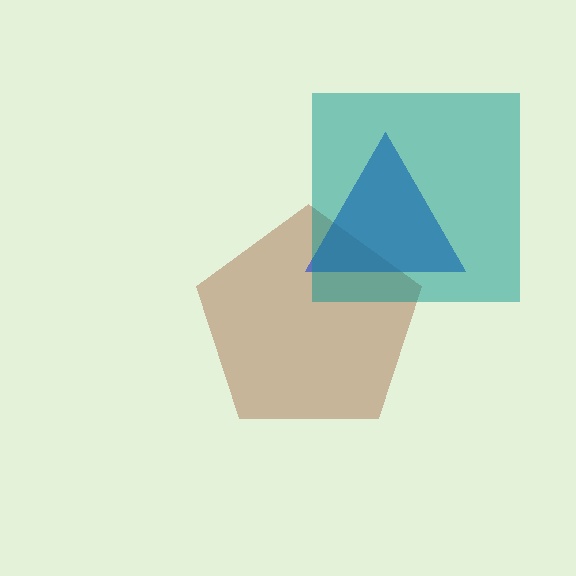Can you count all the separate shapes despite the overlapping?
Yes, there are 3 separate shapes.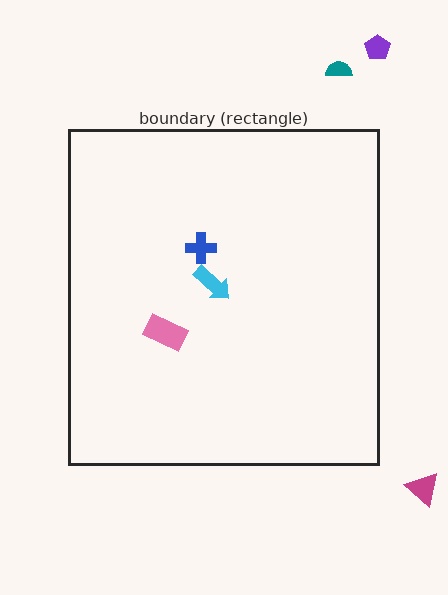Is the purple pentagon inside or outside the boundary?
Outside.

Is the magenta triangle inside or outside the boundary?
Outside.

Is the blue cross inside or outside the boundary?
Inside.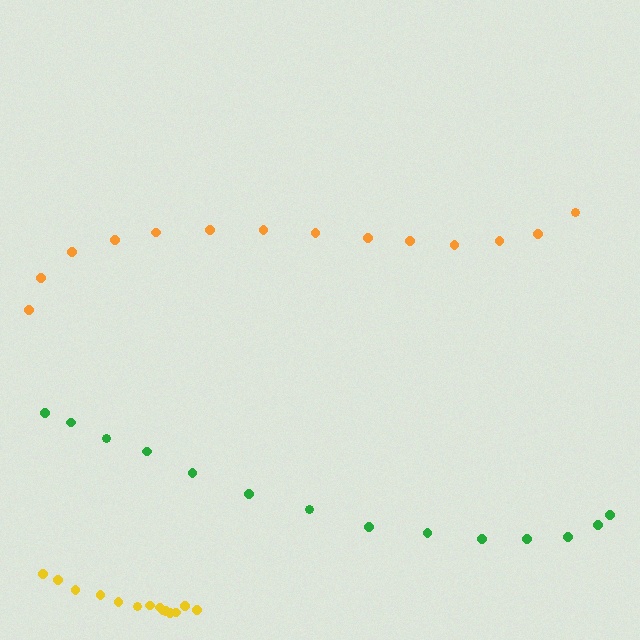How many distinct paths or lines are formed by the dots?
There are 3 distinct paths.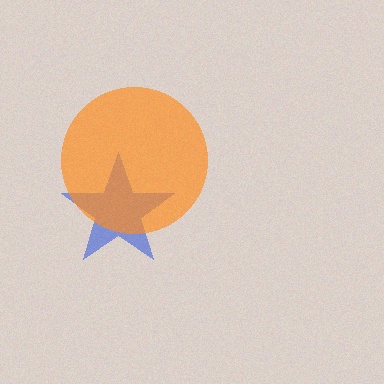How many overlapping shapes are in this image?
There are 2 overlapping shapes in the image.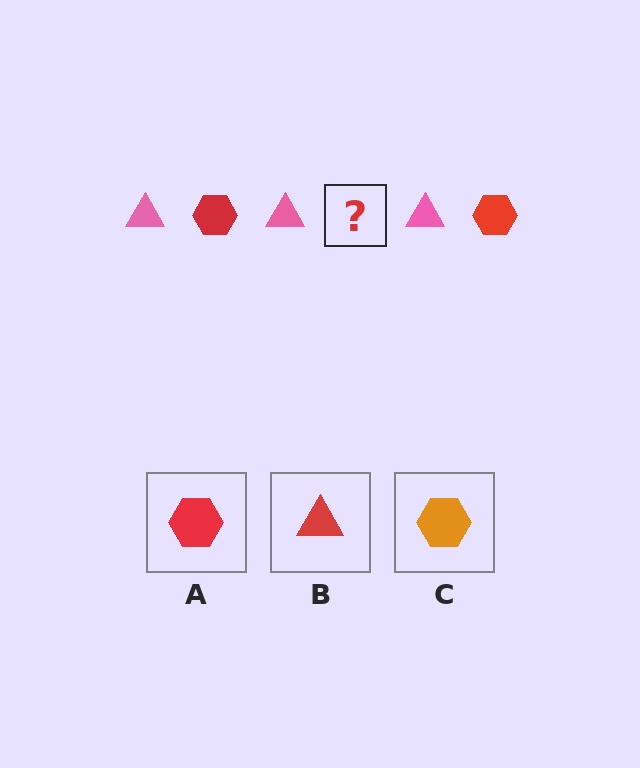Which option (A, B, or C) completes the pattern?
A.